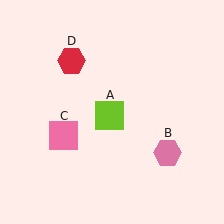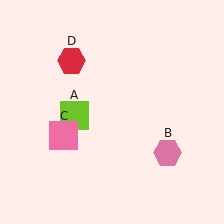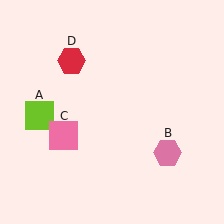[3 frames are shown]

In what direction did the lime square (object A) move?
The lime square (object A) moved left.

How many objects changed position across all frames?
1 object changed position: lime square (object A).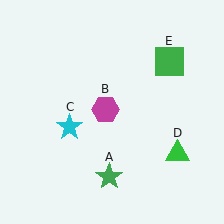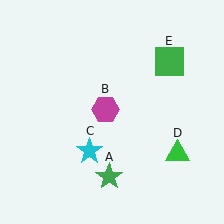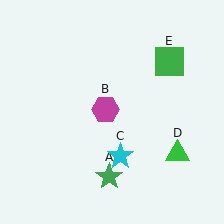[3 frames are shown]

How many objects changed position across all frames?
1 object changed position: cyan star (object C).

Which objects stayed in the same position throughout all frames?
Green star (object A) and magenta hexagon (object B) and green triangle (object D) and green square (object E) remained stationary.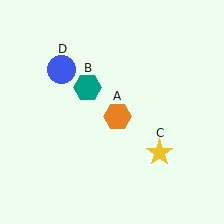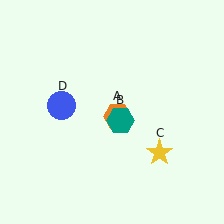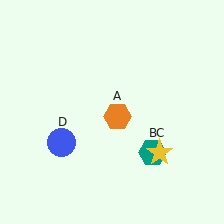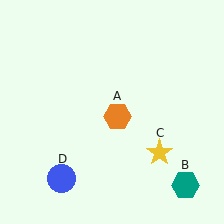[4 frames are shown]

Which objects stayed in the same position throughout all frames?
Orange hexagon (object A) and yellow star (object C) remained stationary.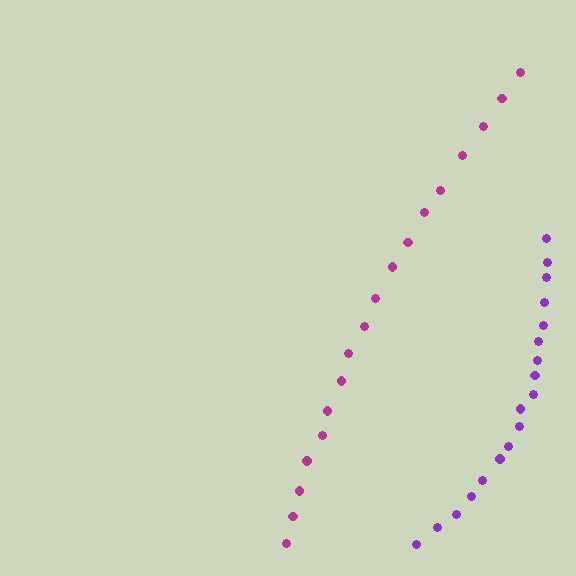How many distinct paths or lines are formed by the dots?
There are 2 distinct paths.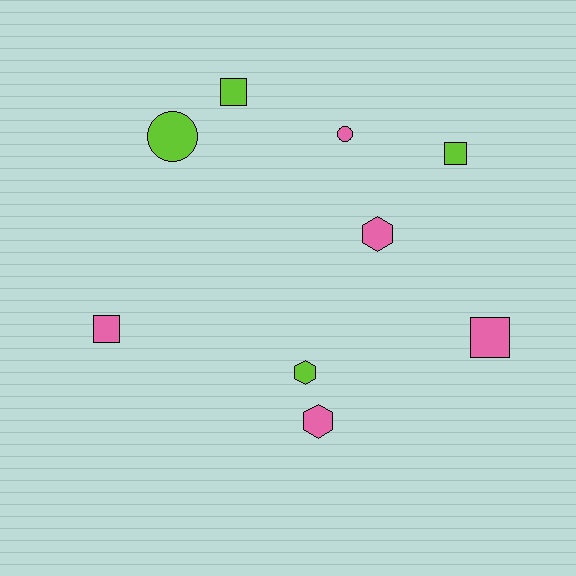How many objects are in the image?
There are 9 objects.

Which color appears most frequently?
Pink, with 5 objects.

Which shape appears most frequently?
Square, with 4 objects.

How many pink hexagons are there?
There are 2 pink hexagons.